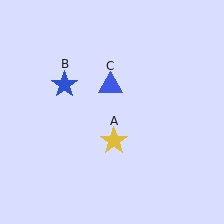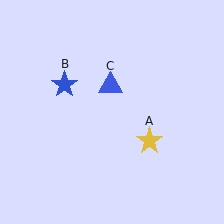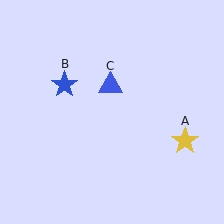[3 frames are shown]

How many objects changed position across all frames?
1 object changed position: yellow star (object A).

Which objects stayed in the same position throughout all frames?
Blue star (object B) and blue triangle (object C) remained stationary.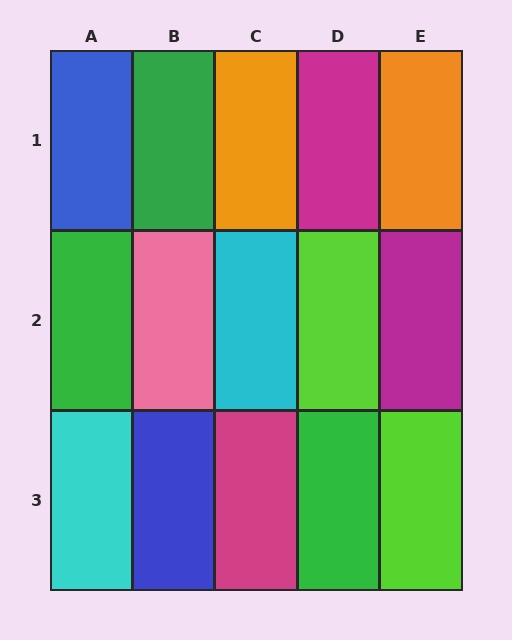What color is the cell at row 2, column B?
Pink.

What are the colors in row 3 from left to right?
Cyan, blue, magenta, green, lime.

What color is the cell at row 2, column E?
Magenta.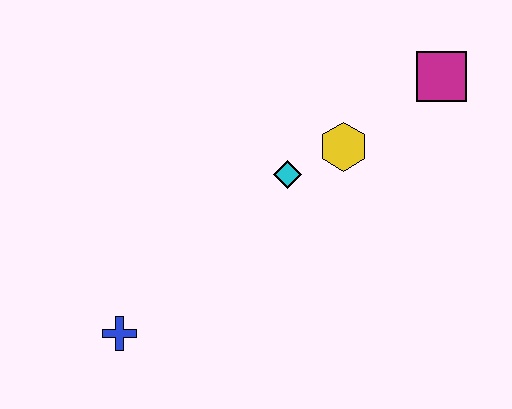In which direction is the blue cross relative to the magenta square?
The blue cross is to the left of the magenta square.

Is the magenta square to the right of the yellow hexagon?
Yes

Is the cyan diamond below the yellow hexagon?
Yes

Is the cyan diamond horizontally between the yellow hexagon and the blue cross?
Yes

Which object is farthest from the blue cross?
The magenta square is farthest from the blue cross.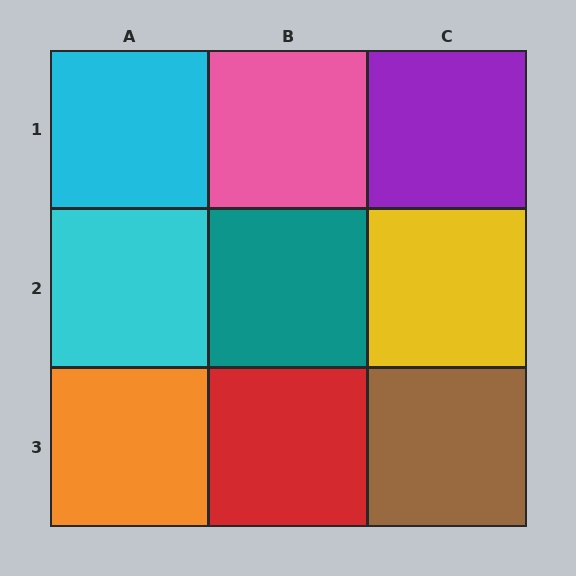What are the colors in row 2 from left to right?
Cyan, teal, yellow.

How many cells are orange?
1 cell is orange.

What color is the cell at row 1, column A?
Cyan.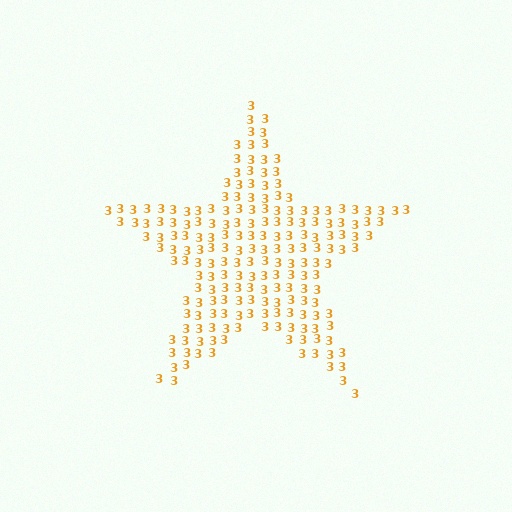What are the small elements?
The small elements are digit 3's.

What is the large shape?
The large shape is a star.